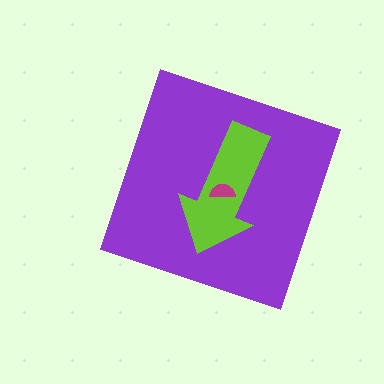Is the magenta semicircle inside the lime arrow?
Yes.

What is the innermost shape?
The magenta semicircle.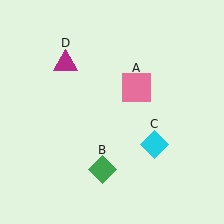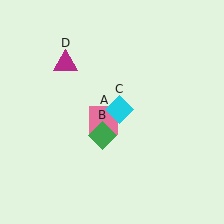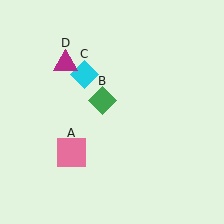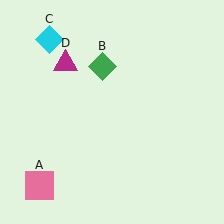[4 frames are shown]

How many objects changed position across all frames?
3 objects changed position: pink square (object A), green diamond (object B), cyan diamond (object C).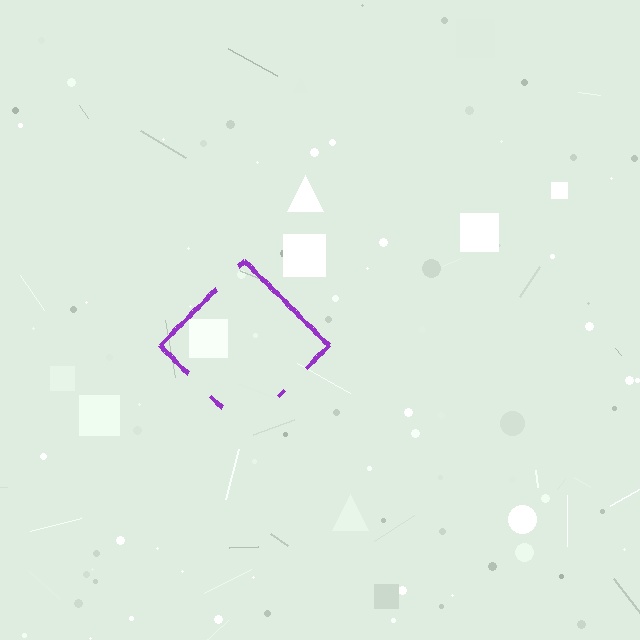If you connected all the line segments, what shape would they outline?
They would outline a diamond.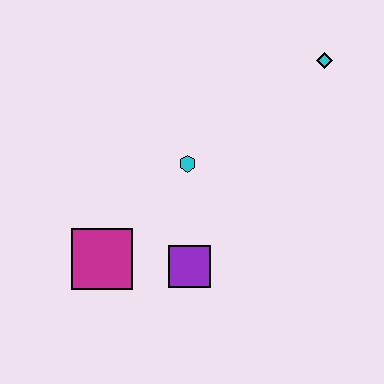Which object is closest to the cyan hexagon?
The purple square is closest to the cyan hexagon.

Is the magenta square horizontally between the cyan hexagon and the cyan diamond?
No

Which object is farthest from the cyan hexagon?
The cyan diamond is farthest from the cyan hexagon.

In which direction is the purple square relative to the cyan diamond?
The purple square is below the cyan diamond.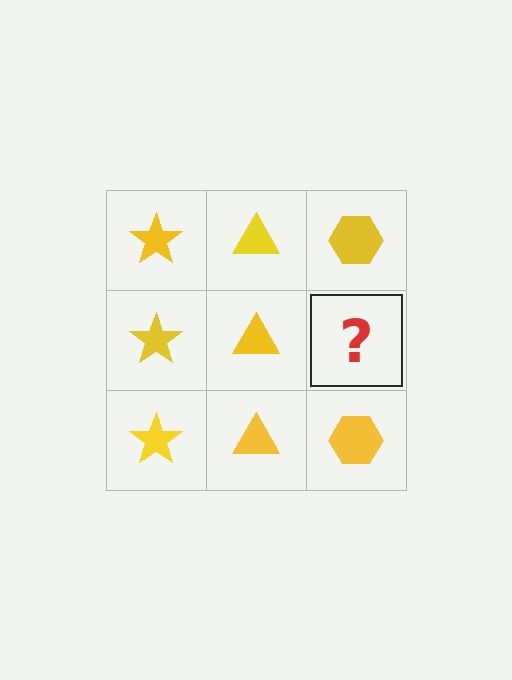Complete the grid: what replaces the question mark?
The question mark should be replaced with a yellow hexagon.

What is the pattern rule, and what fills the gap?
The rule is that each column has a consistent shape. The gap should be filled with a yellow hexagon.